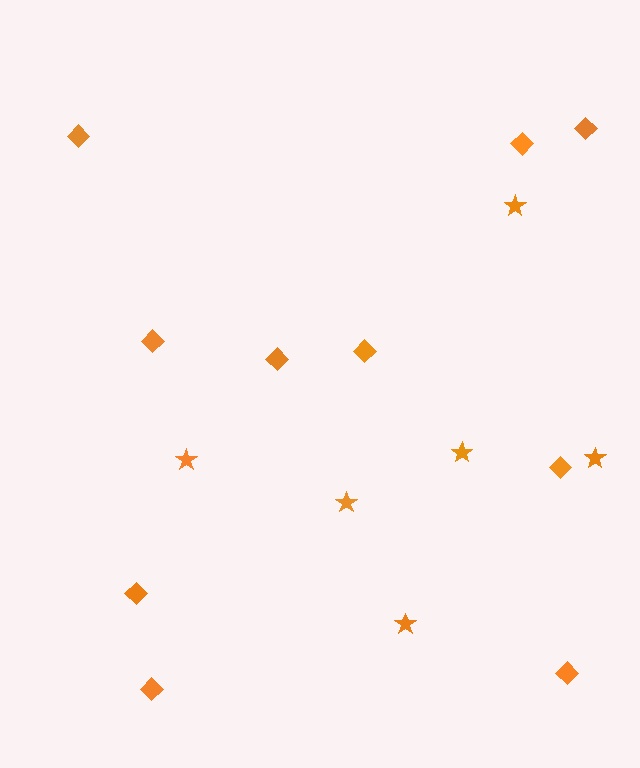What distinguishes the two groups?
There are 2 groups: one group of stars (6) and one group of diamonds (10).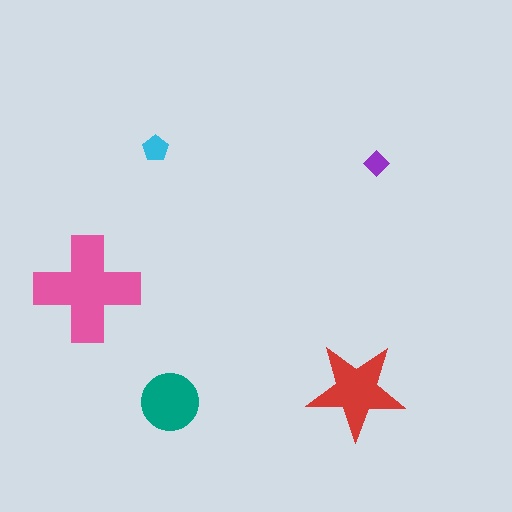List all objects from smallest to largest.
The purple diamond, the cyan pentagon, the teal circle, the red star, the pink cross.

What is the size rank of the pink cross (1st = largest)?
1st.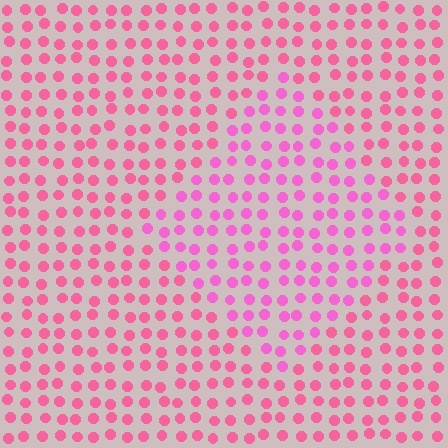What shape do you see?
I see a diamond.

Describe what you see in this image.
The image is filled with small pink elements in a uniform arrangement. A diamond-shaped region is visible where the elements are tinted to a slightly different hue, forming a subtle color boundary.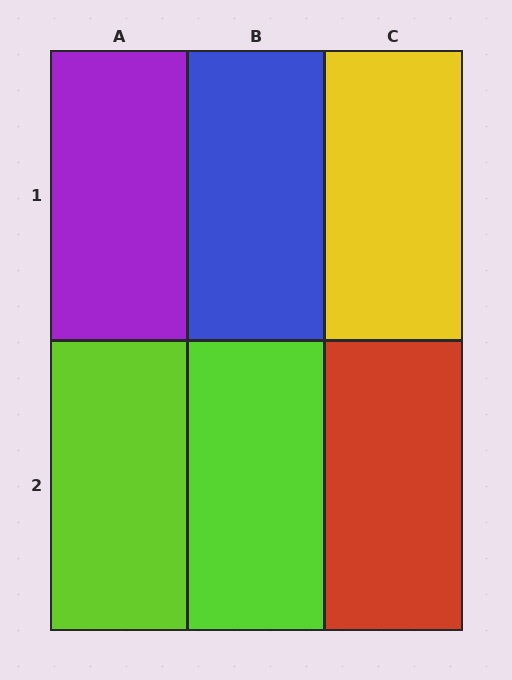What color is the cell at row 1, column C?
Yellow.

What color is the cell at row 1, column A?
Purple.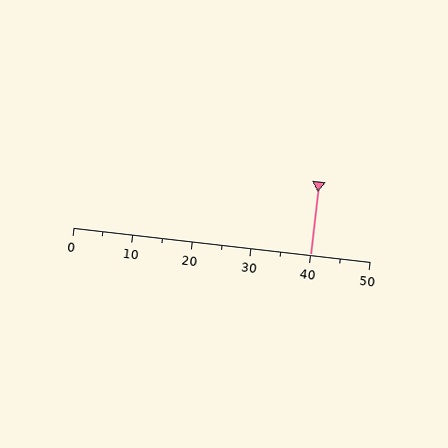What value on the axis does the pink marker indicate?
The marker indicates approximately 40.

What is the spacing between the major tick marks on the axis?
The major ticks are spaced 10 apart.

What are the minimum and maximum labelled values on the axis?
The axis runs from 0 to 50.